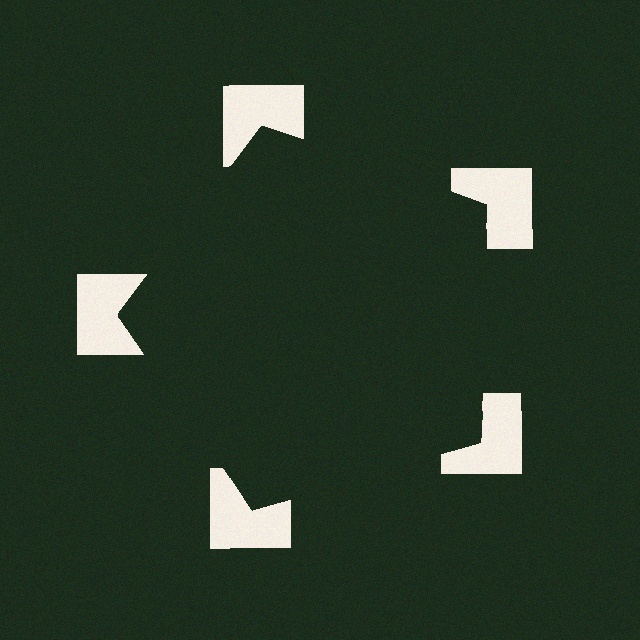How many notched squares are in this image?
There are 5 — one at each vertex of the illusory pentagon.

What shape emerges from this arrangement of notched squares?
An illusory pentagon — its edges are inferred from the aligned wedge cuts in the notched squares, not physically drawn.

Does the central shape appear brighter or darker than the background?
It typically appears slightly darker than the background, even though no actual brightness change is drawn.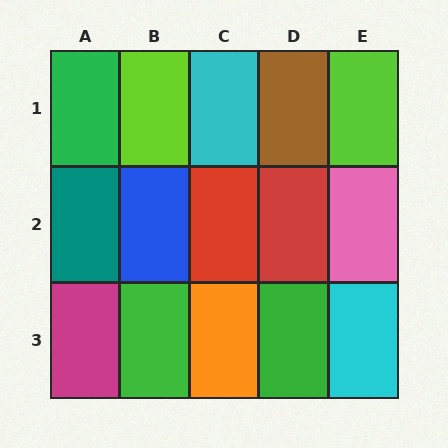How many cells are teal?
1 cell is teal.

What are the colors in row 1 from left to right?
Green, lime, cyan, brown, lime.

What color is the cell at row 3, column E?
Cyan.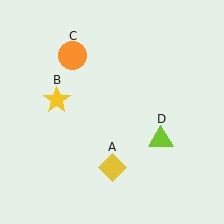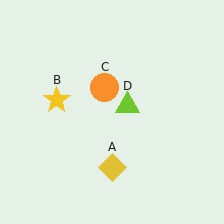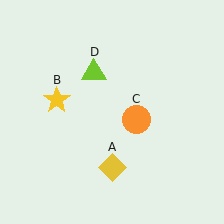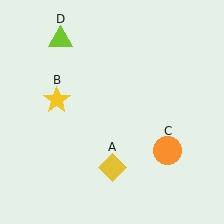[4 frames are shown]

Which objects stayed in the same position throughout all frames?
Yellow diamond (object A) and yellow star (object B) remained stationary.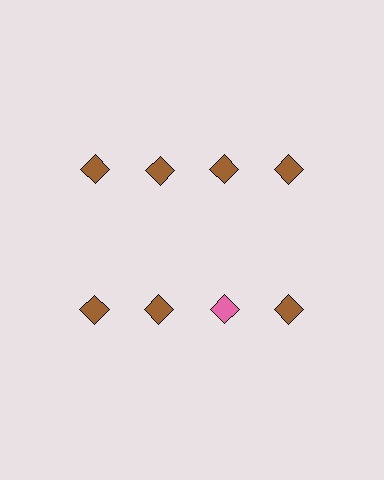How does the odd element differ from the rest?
It has a different color: pink instead of brown.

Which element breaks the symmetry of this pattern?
The pink diamond in the second row, center column breaks the symmetry. All other shapes are brown diamonds.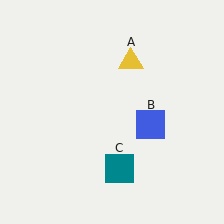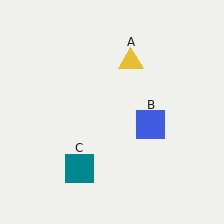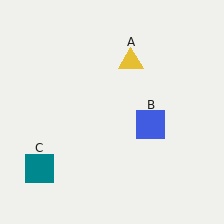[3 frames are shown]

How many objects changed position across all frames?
1 object changed position: teal square (object C).